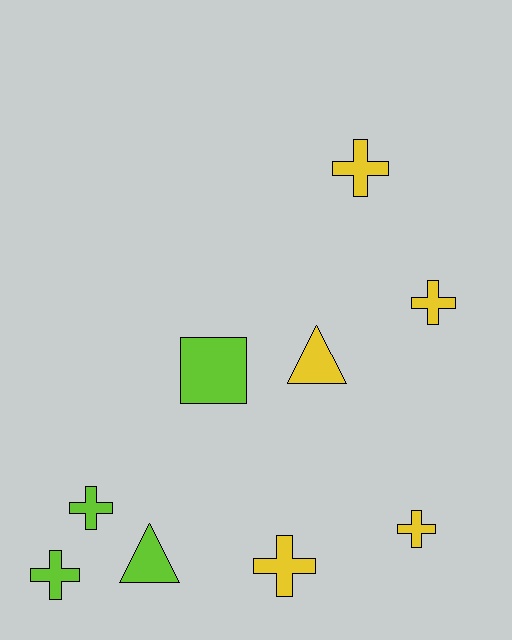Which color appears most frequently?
Yellow, with 5 objects.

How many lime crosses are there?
There are 2 lime crosses.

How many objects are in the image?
There are 9 objects.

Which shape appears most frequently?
Cross, with 6 objects.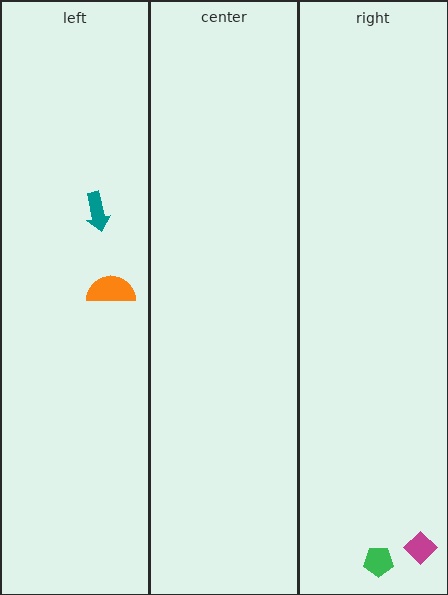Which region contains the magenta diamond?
The right region.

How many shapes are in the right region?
2.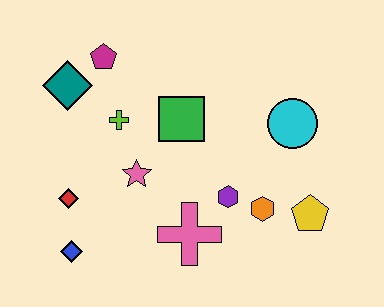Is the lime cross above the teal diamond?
No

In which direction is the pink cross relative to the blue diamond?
The pink cross is to the right of the blue diamond.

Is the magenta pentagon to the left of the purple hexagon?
Yes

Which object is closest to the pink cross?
The purple hexagon is closest to the pink cross.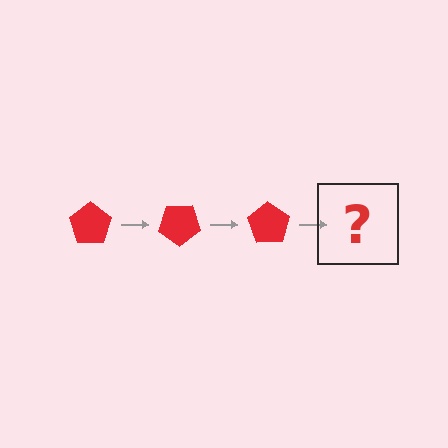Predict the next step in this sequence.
The next step is a red pentagon rotated 105 degrees.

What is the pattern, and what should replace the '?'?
The pattern is that the pentagon rotates 35 degrees each step. The '?' should be a red pentagon rotated 105 degrees.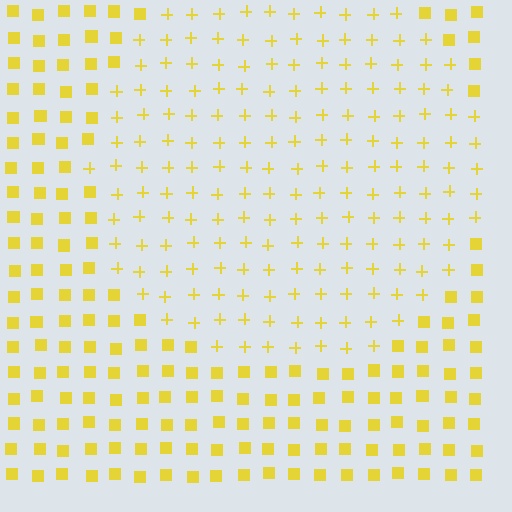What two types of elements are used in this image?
The image uses plus signs inside the circle region and squares outside it.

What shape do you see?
I see a circle.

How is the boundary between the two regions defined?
The boundary is defined by a change in element shape: plus signs inside vs. squares outside. All elements share the same color and spacing.